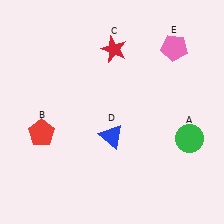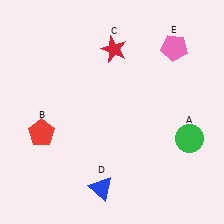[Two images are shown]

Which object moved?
The blue triangle (D) moved down.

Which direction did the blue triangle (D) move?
The blue triangle (D) moved down.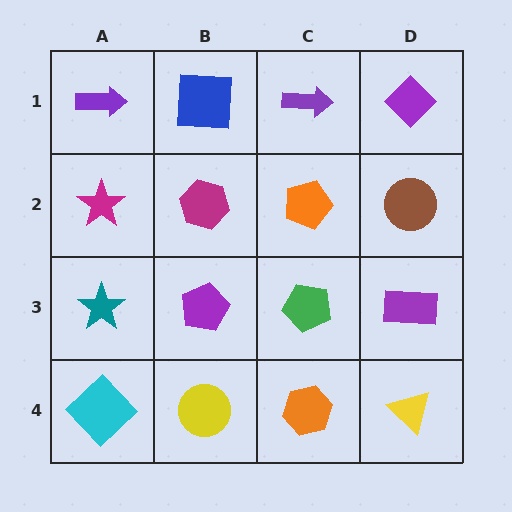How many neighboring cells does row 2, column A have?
3.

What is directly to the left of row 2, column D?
An orange pentagon.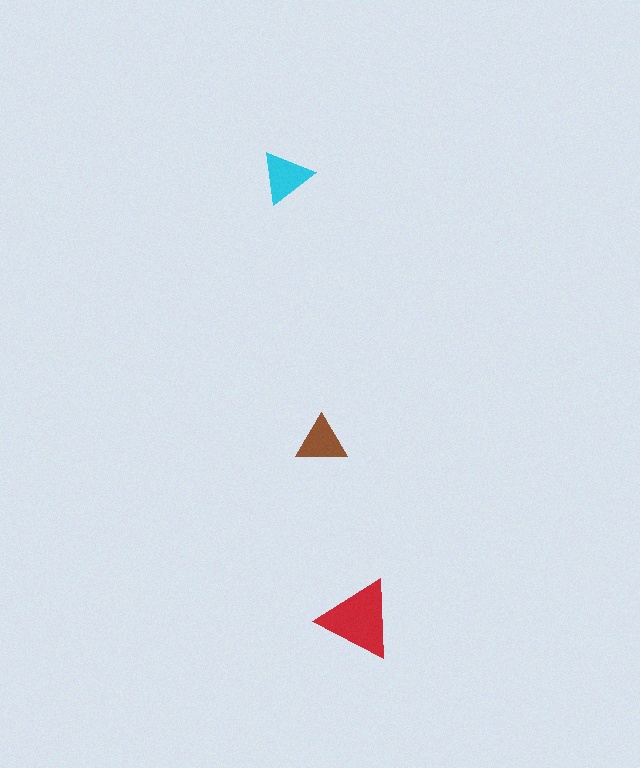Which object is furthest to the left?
The cyan triangle is leftmost.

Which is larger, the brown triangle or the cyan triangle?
The cyan one.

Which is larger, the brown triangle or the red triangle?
The red one.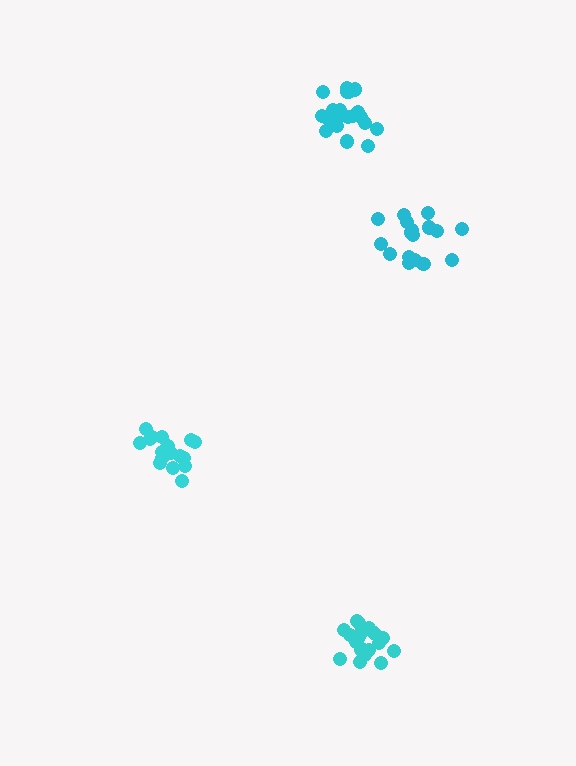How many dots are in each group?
Group 1: 17 dots, Group 2: 21 dots, Group 3: 21 dots, Group 4: 18 dots (77 total).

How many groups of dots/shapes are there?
There are 4 groups.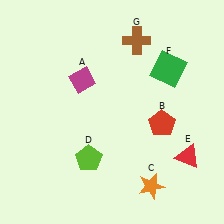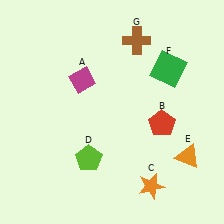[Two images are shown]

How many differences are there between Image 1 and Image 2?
There is 1 difference between the two images.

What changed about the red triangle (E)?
In Image 1, E is red. In Image 2, it changed to orange.